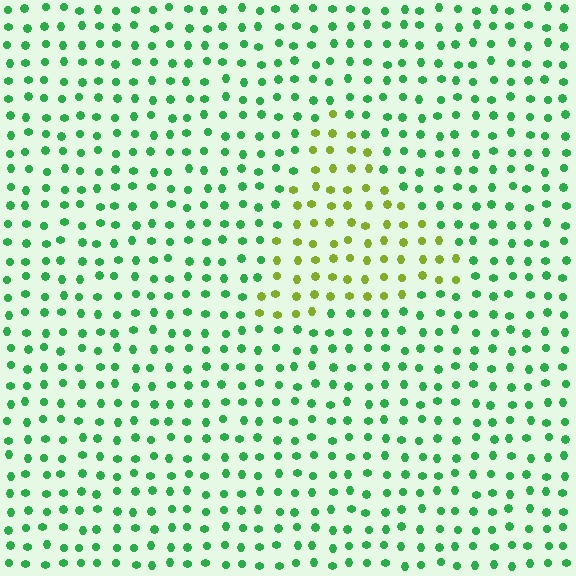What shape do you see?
I see a triangle.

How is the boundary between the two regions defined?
The boundary is defined purely by a slight shift in hue (about 54 degrees). Spacing, size, and orientation are identical on both sides.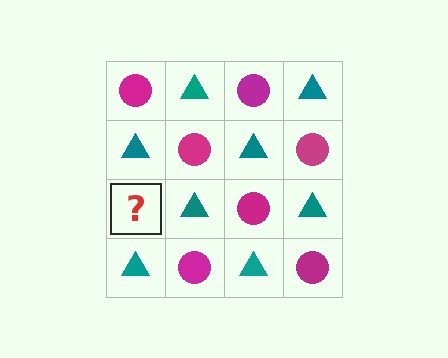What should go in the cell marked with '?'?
The missing cell should contain a magenta circle.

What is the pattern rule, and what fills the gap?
The rule is that it alternates magenta circle and teal triangle in a checkerboard pattern. The gap should be filled with a magenta circle.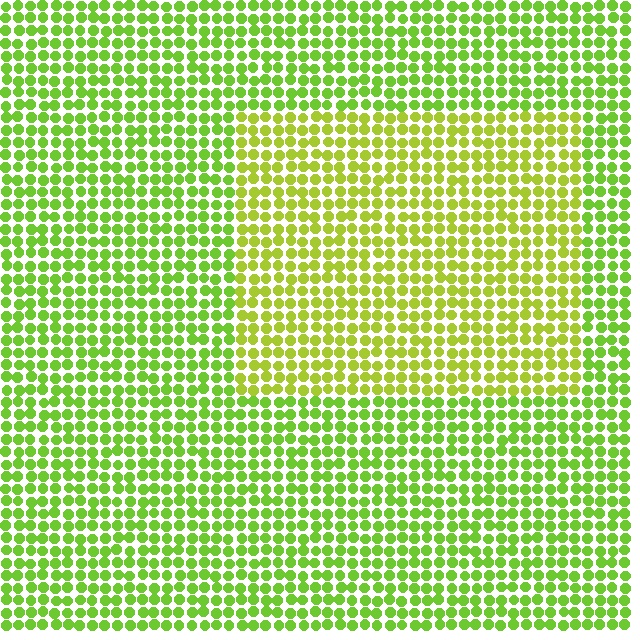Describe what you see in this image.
The image is filled with small lime elements in a uniform arrangement. A rectangle-shaped region is visible where the elements are tinted to a slightly different hue, forming a subtle color boundary.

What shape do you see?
I see a rectangle.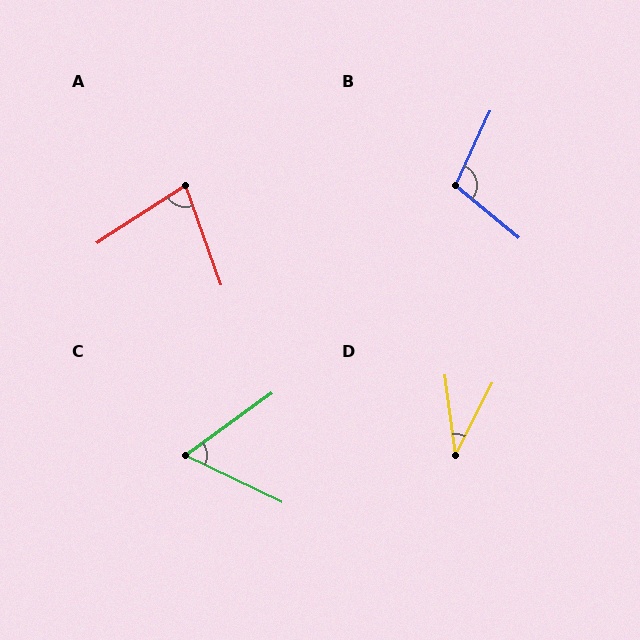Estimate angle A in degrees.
Approximately 76 degrees.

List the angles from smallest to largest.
D (34°), C (61°), A (76°), B (105°).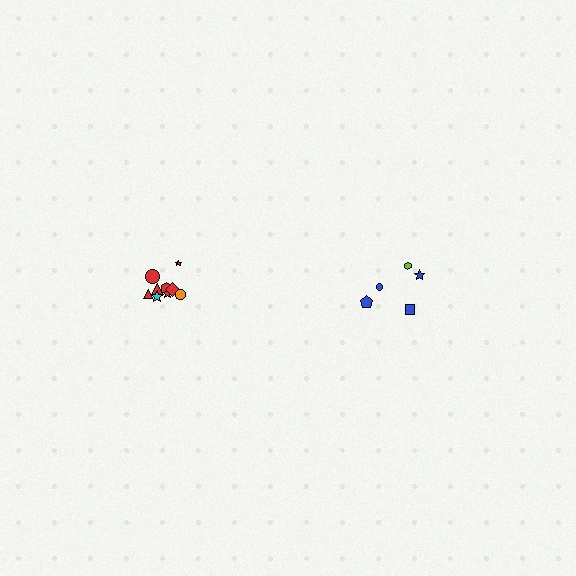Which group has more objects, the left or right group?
The left group.